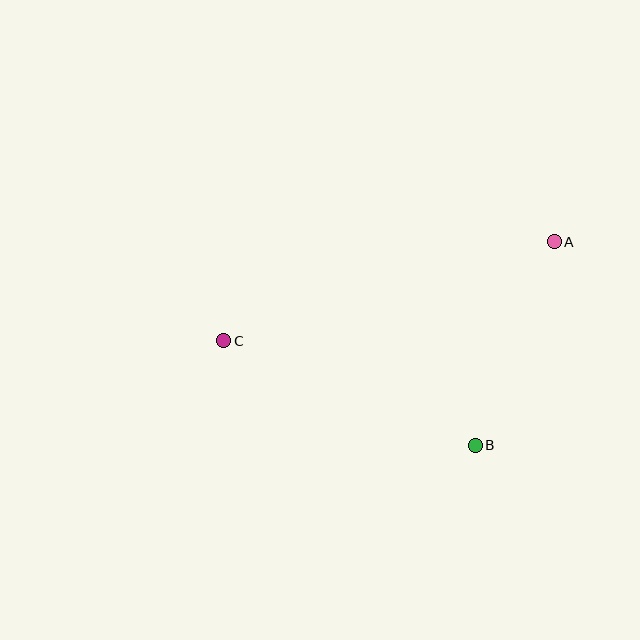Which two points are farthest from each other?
Points A and C are farthest from each other.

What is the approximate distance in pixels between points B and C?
The distance between B and C is approximately 272 pixels.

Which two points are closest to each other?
Points A and B are closest to each other.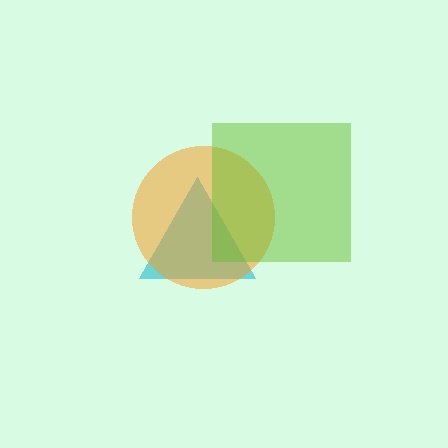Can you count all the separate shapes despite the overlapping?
Yes, there are 3 separate shapes.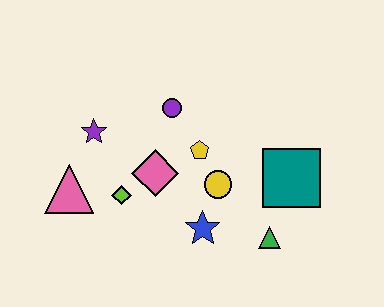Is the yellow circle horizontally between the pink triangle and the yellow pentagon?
No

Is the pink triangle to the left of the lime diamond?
Yes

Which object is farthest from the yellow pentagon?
The pink triangle is farthest from the yellow pentagon.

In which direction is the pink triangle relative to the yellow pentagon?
The pink triangle is to the left of the yellow pentagon.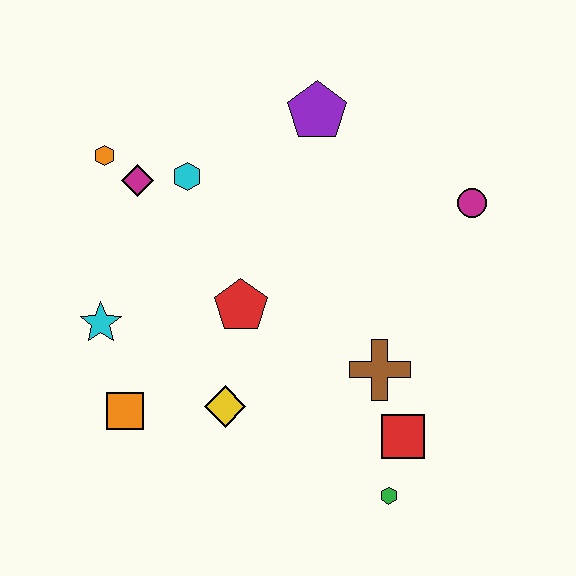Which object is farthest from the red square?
The orange hexagon is farthest from the red square.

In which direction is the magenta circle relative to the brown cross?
The magenta circle is above the brown cross.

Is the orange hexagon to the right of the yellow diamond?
No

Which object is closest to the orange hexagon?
The magenta diamond is closest to the orange hexagon.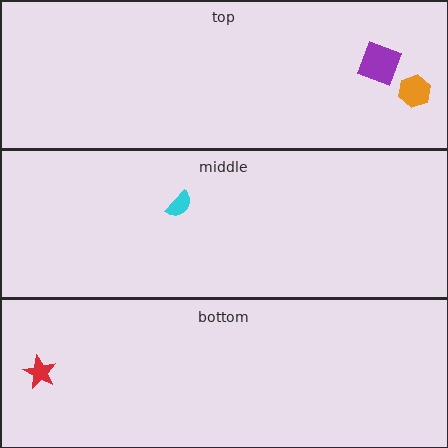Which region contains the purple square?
The top region.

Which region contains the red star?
The bottom region.